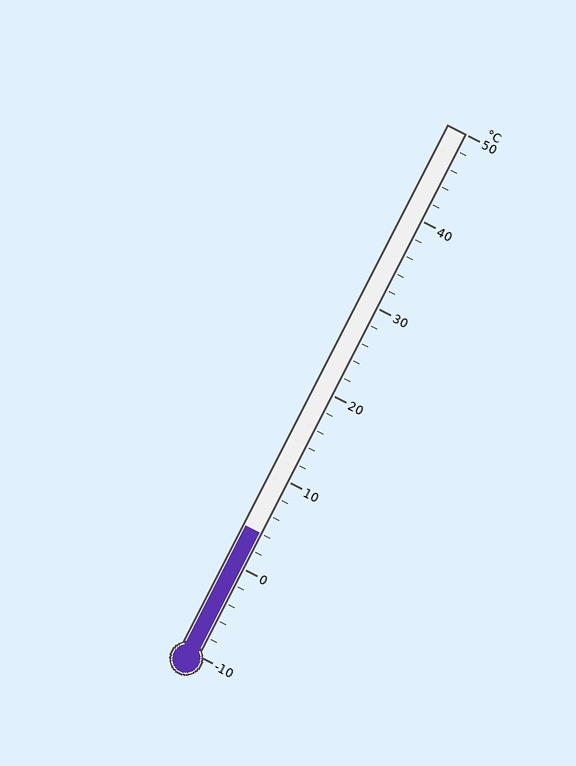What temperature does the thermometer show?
The thermometer shows approximately 4°C.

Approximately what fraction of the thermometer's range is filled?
The thermometer is filled to approximately 25% of its range.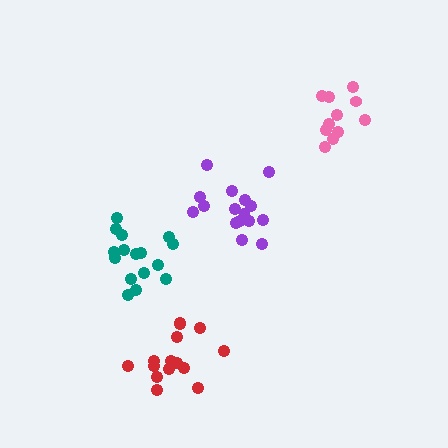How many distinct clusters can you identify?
There are 4 distinct clusters.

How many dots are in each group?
Group 1: 15 dots, Group 2: 16 dots, Group 3: 11 dots, Group 4: 16 dots (58 total).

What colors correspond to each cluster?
The clusters are colored: red, teal, pink, purple.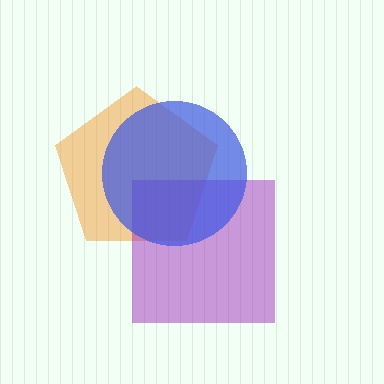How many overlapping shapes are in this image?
There are 3 overlapping shapes in the image.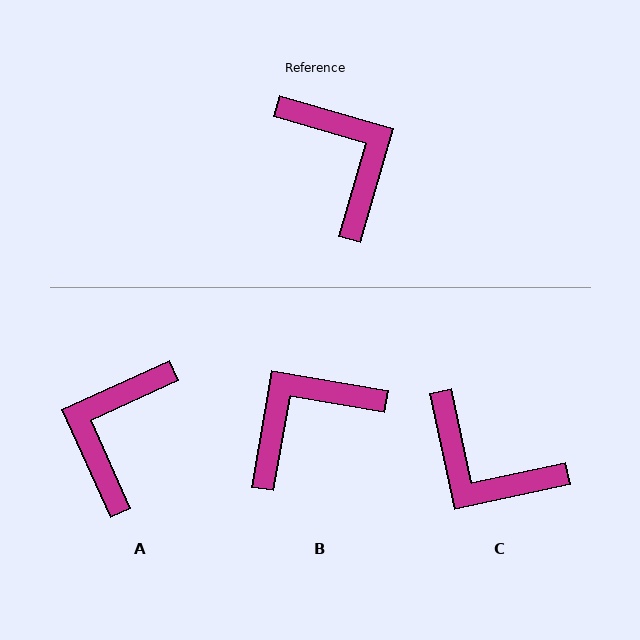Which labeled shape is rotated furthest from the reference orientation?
C, about 151 degrees away.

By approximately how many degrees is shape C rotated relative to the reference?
Approximately 151 degrees clockwise.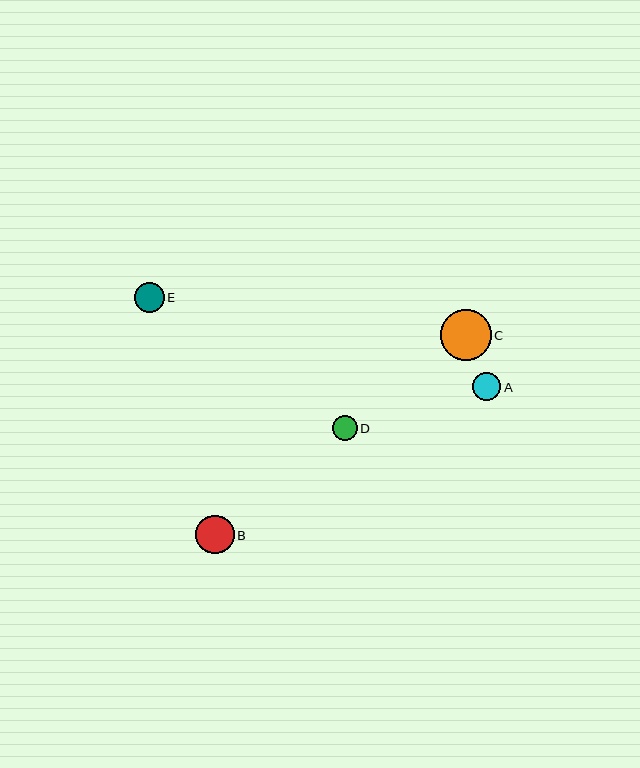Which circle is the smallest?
Circle D is the smallest with a size of approximately 25 pixels.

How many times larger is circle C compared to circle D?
Circle C is approximately 2.1 times the size of circle D.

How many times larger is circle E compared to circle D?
Circle E is approximately 1.2 times the size of circle D.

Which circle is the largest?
Circle C is the largest with a size of approximately 51 pixels.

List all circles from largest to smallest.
From largest to smallest: C, B, E, A, D.